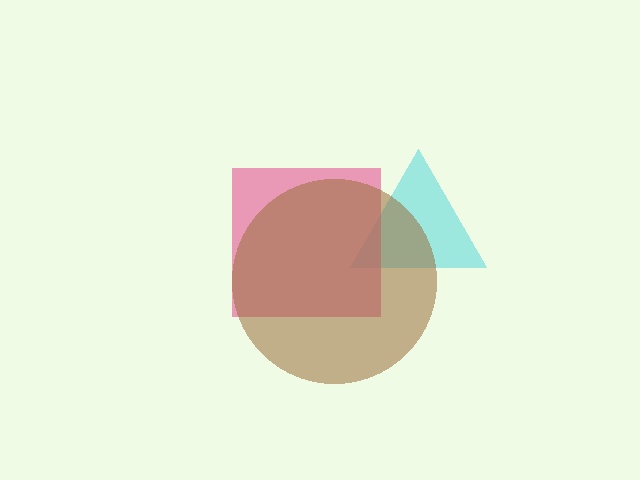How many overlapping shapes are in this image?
There are 3 overlapping shapes in the image.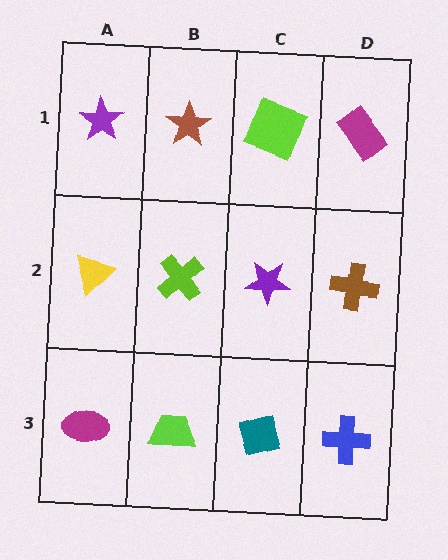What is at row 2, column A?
A yellow triangle.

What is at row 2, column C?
A purple star.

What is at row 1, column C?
A lime square.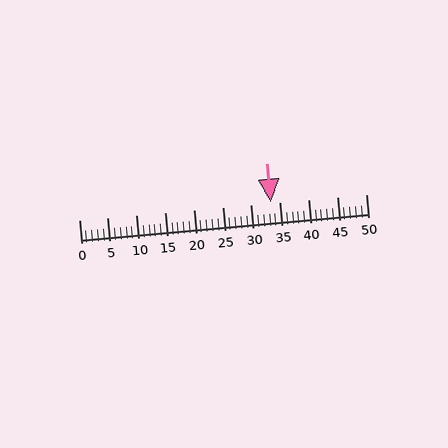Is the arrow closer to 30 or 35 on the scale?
The arrow is closer to 35.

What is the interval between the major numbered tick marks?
The major tick marks are spaced 5 units apart.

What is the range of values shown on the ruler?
The ruler shows values from 0 to 50.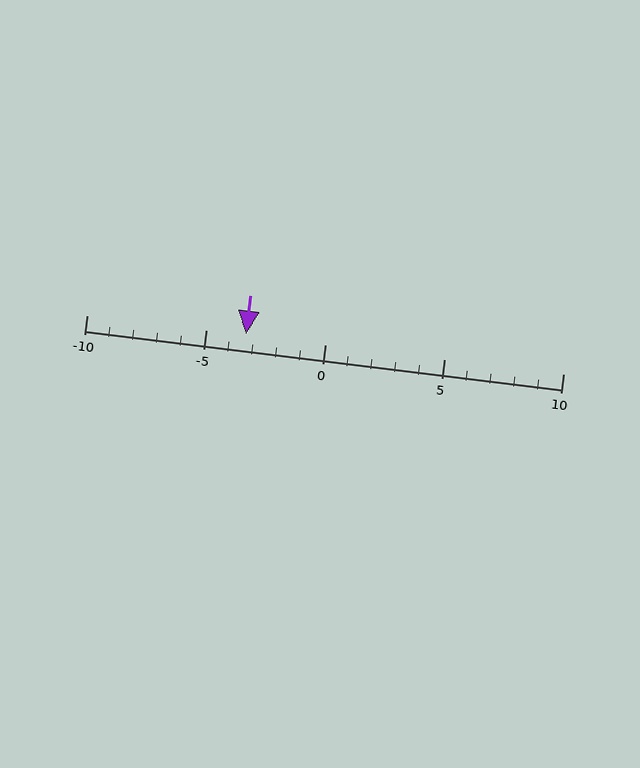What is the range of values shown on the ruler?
The ruler shows values from -10 to 10.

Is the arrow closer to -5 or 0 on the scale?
The arrow is closer to -5.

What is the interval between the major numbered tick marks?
The major tick marks are spaced 5 units apart.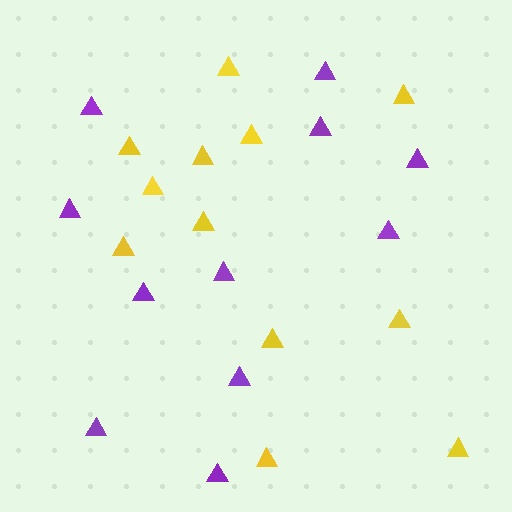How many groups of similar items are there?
There are 2 groups: one group of purple triangles (11) and one group of yellow triangles (12).